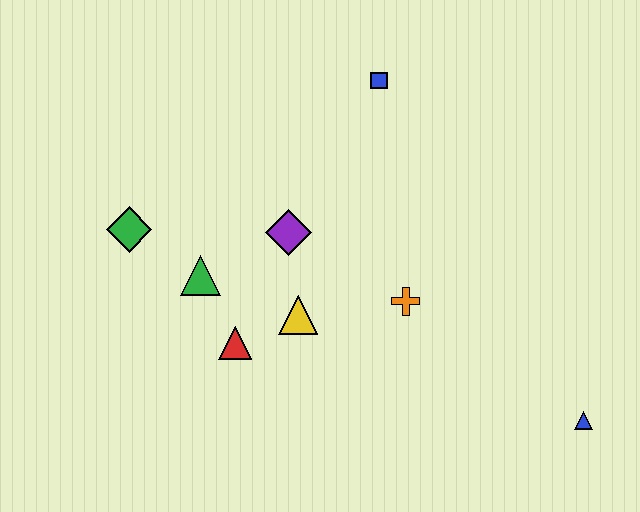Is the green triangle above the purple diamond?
No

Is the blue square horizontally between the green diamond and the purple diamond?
No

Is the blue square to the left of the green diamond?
No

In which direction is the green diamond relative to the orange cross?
The green diamond is to the left of the orange cross.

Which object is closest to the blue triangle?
The orange cross is closest to the blue triangle.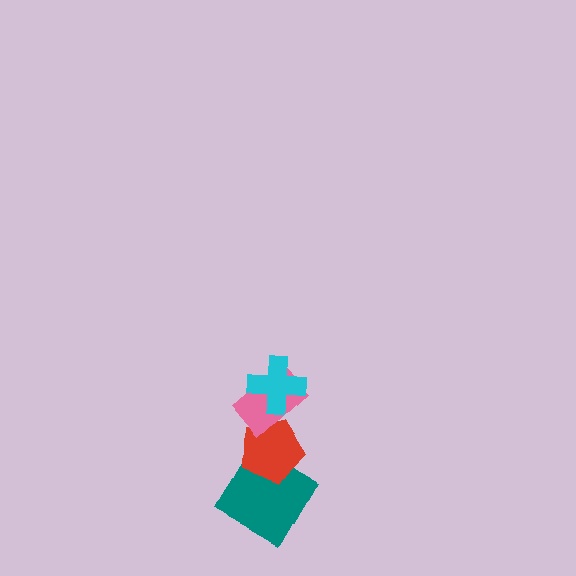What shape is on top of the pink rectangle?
The cyan cross is on top of the pink rectangle.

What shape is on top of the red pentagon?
The pink rectangle is on top of the red pentagon.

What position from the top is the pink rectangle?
The pink rectangle is 2nd from the top.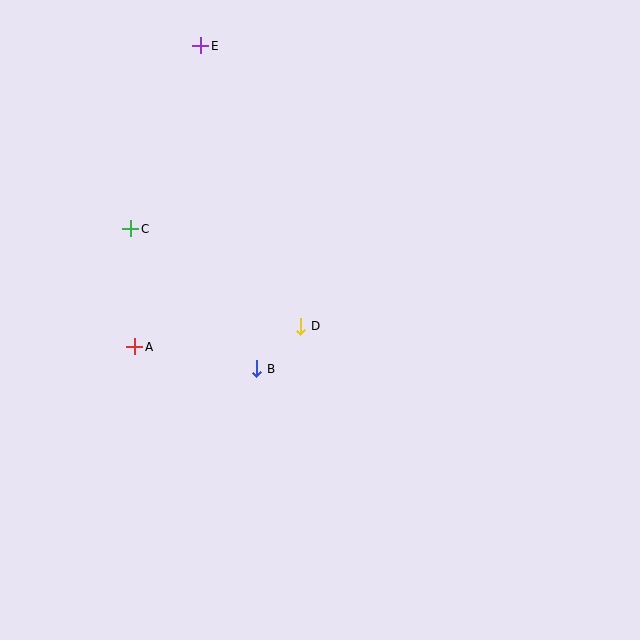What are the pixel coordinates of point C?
Point C is at (131, 229).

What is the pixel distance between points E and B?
The distance between E and B is 328 pixels.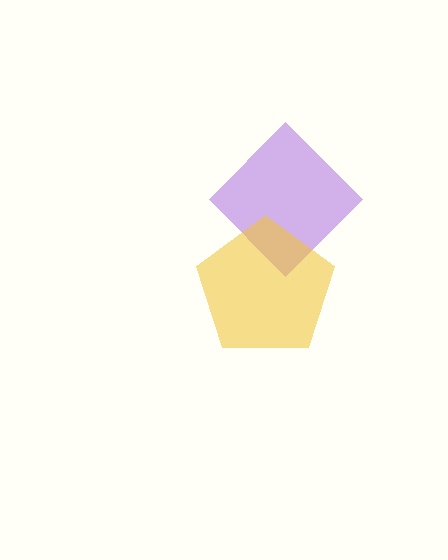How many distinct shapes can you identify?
There are 2 distinct shapes: a purple diamond, a yellow pentagon.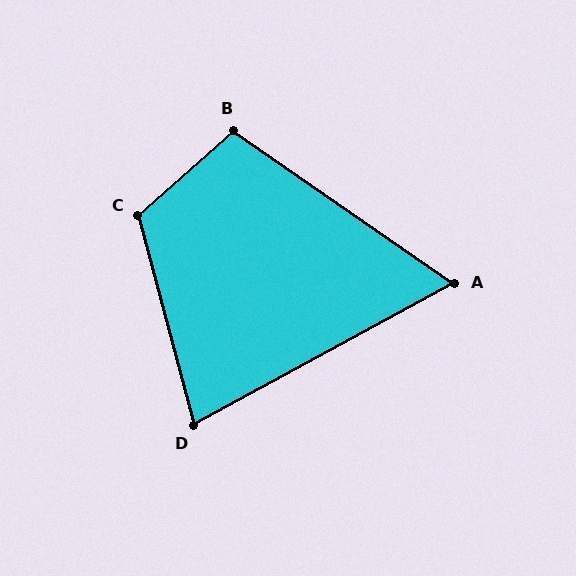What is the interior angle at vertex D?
Approximately 76 degrees (acute).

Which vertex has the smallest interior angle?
A, at approximately 63 degrees.